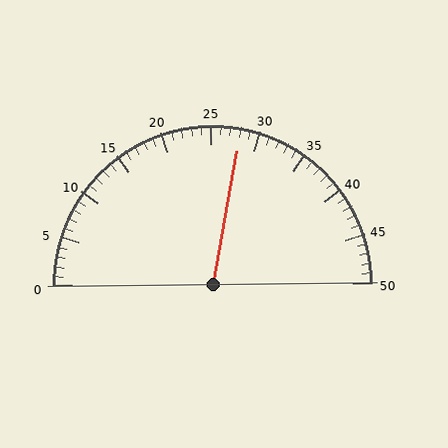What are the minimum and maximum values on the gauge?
The gauge ranges from 0 to 50.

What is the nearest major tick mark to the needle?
The nearest major tick mark is 30.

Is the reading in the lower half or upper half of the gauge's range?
The reading is in the upper half of the range (0 to 50).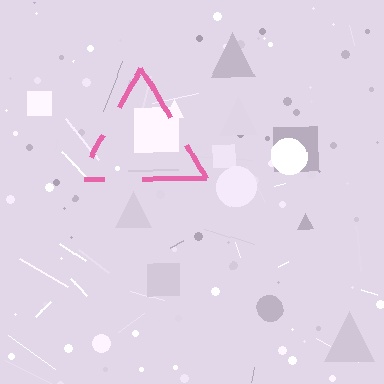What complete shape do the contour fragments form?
The contour fragments form a triangle.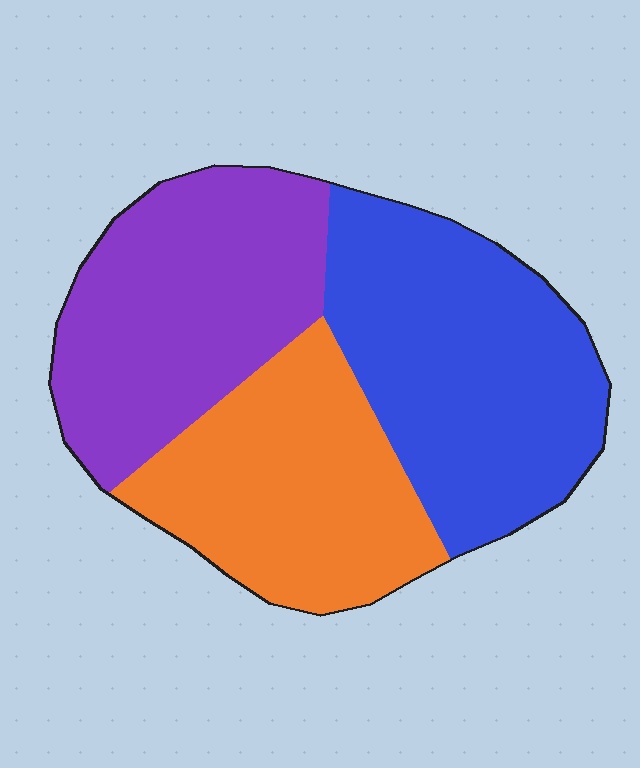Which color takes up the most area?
Blue, at roughly 35%.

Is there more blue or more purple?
Blue.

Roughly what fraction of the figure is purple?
Purple covers roughly 35% of the figure.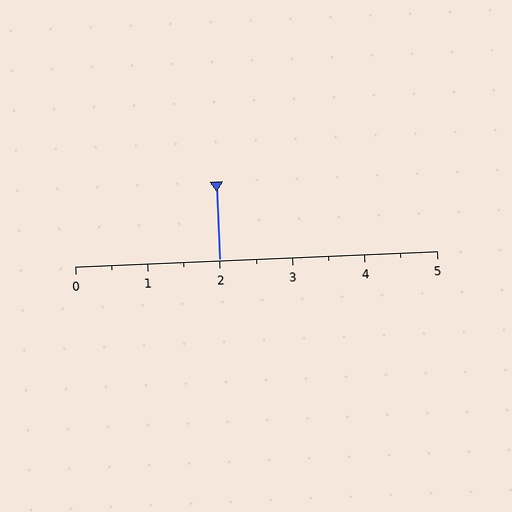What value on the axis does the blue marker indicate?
The marker indicates approximately 2.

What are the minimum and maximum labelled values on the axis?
The axis runs from 0 to 5.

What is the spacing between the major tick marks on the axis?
The major ticks are spaced 1 apart.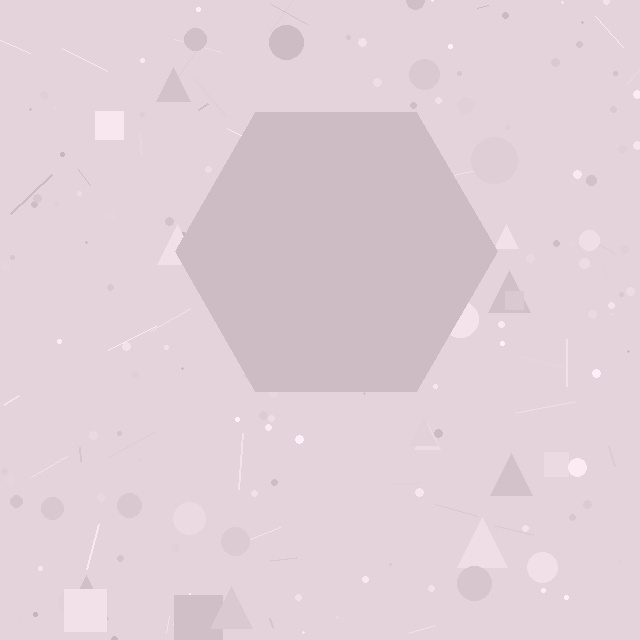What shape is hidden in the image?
A hexagon is hidden in the image.